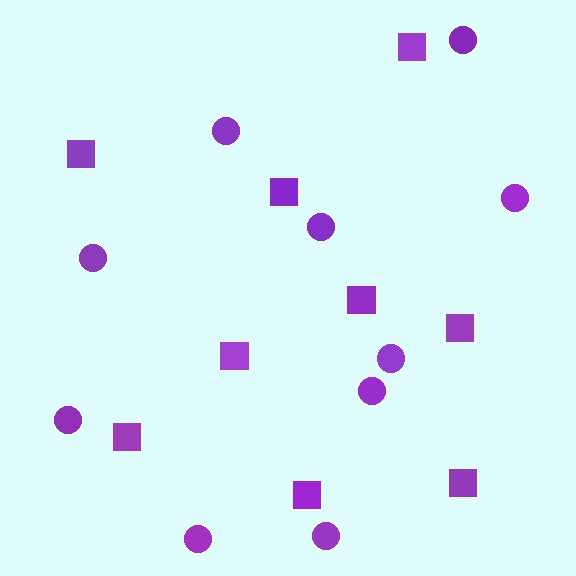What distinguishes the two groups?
There are 2 groups: one group of squares (9) and one group of circles (10).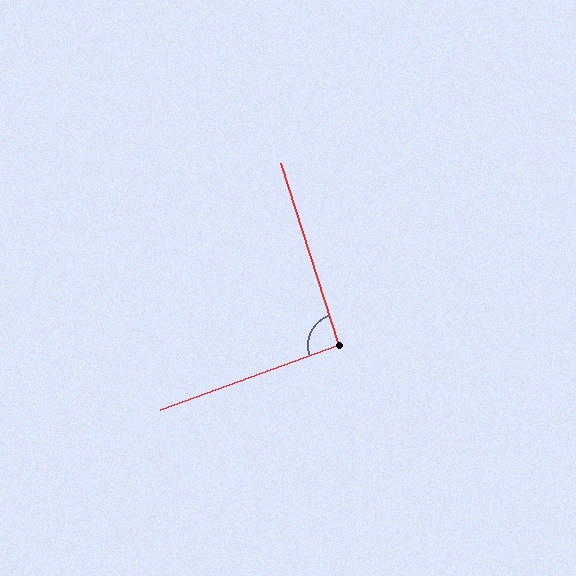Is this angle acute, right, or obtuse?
It is approximately a right angle.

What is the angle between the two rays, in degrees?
Approximately 92 degrees.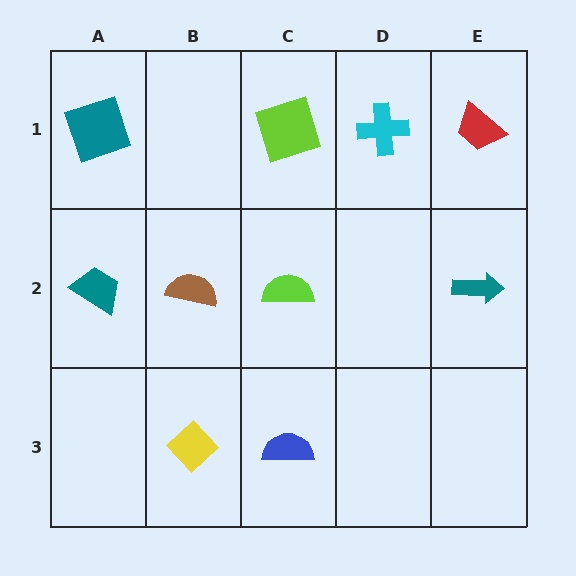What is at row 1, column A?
A teal square.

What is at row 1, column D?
A cyan cross.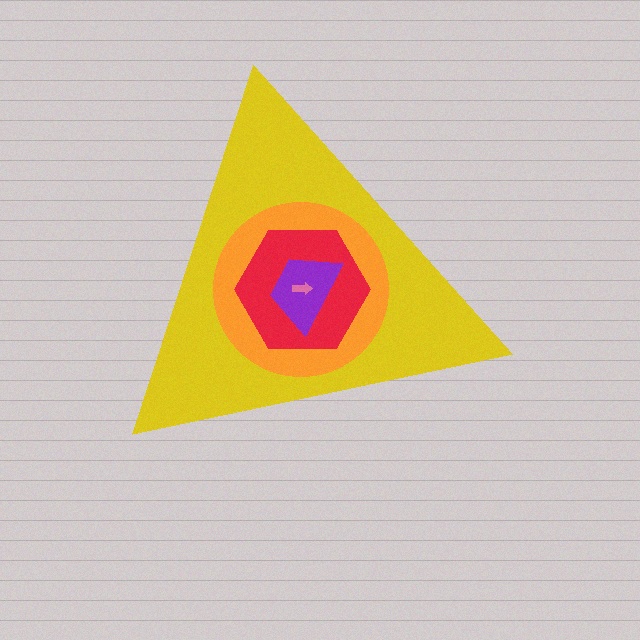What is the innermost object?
The pink arrow.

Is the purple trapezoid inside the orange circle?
Yes.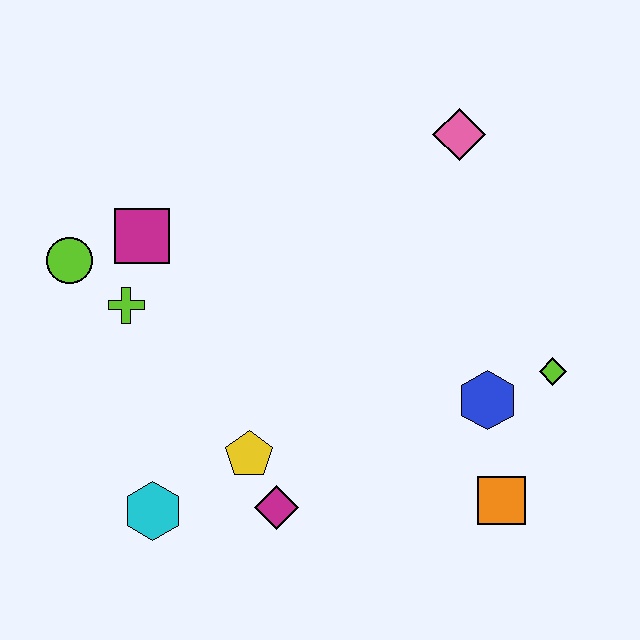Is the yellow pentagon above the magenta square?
No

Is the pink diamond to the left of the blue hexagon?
Yes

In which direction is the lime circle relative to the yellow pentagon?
The lime circle is above the yellow pentagon.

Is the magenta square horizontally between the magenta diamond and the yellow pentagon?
No